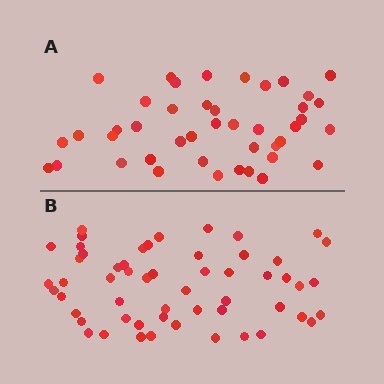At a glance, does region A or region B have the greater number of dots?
Region B (the bottom region) has more dots.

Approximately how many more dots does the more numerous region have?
Region B has roughly 12 or so more dots than region A.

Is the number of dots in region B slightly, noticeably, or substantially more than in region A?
Region B has noticeably more, but not dramatically so. The ratio is roughly 1.3 to 1.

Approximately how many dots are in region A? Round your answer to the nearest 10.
About 40 dots. (The exact count is 43, which rounds to 40.)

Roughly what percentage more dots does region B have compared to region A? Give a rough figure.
About 30% more.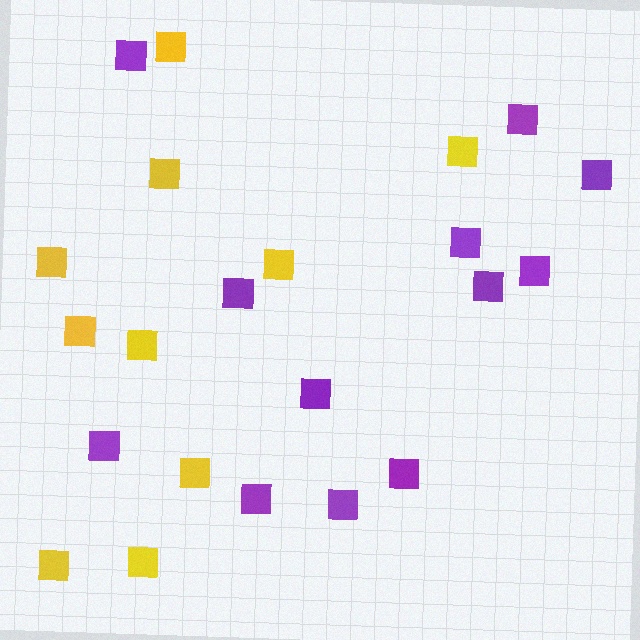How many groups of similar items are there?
There are 2 groups: one group of yellow squares (10) and one group of purple squares (12).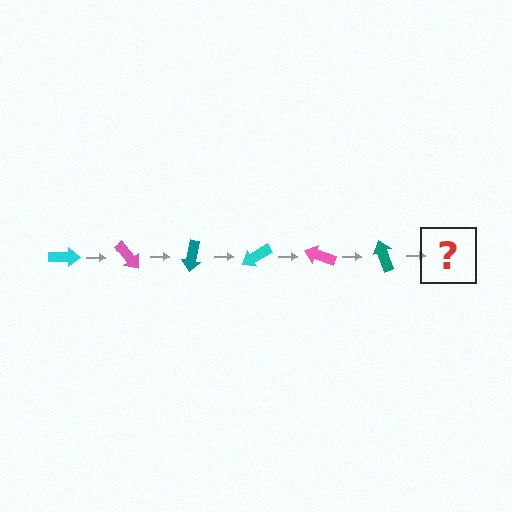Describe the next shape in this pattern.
It should be a cyan arrow, rotated 300 degrees from the start.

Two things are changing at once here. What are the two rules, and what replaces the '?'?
The two rules are that it rotates 50 degrees each step and the color cycles through cyan, pink, and teal. The '?' should be a cyan arrow, rotated 300 degrees from the start.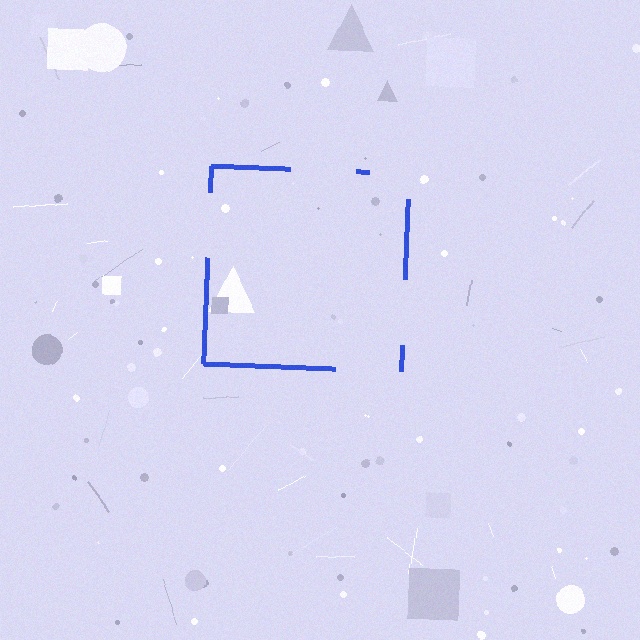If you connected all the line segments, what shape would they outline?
They would outline a square.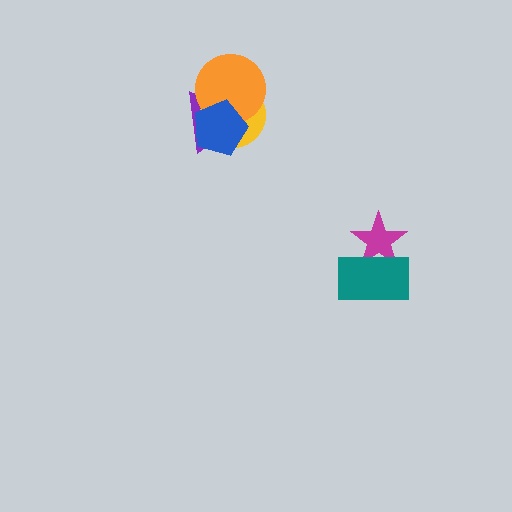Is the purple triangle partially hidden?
Yes, it is partially covered by another shape.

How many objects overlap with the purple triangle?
3 objects overlap with the purple triangle.